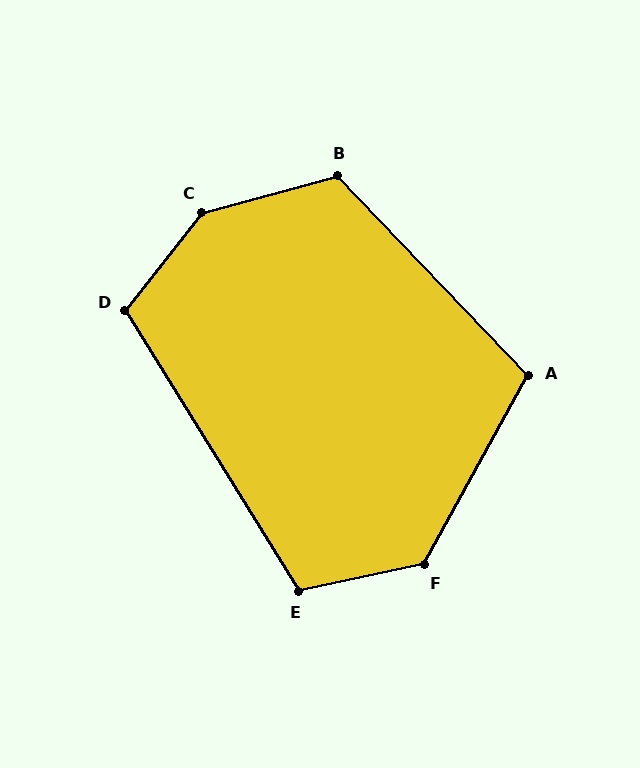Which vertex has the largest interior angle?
C, at approximately 143 degrees.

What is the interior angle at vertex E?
Approximately 110 degrees (obtuse).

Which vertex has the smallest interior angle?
A, at approximately 107 degrees.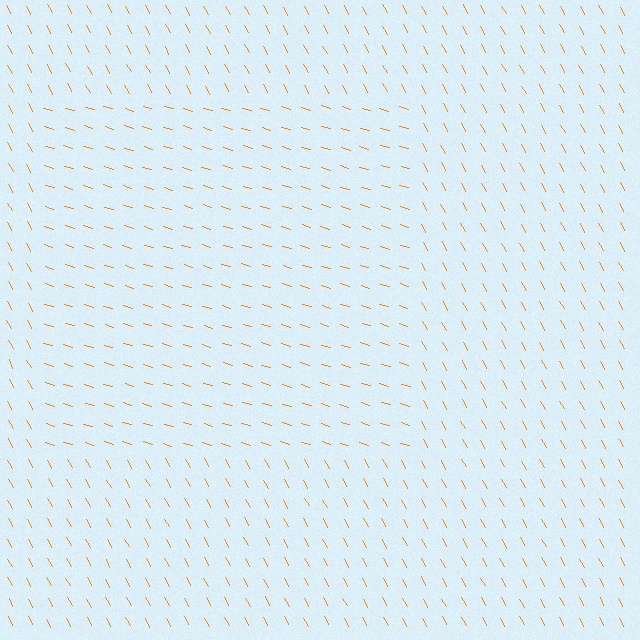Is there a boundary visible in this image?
Yes, there is a texture boundary formed by a change in line orientation.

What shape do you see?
I see a rectangle.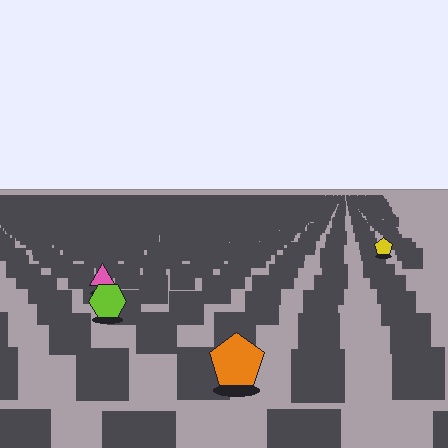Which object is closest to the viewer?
The orange pentagon is closest. The texture marks near it are larger and more spread out.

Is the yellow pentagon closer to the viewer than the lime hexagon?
No. The lime hexagon is closer — you can tell from the texture gradient: the ground texture is coarser near it.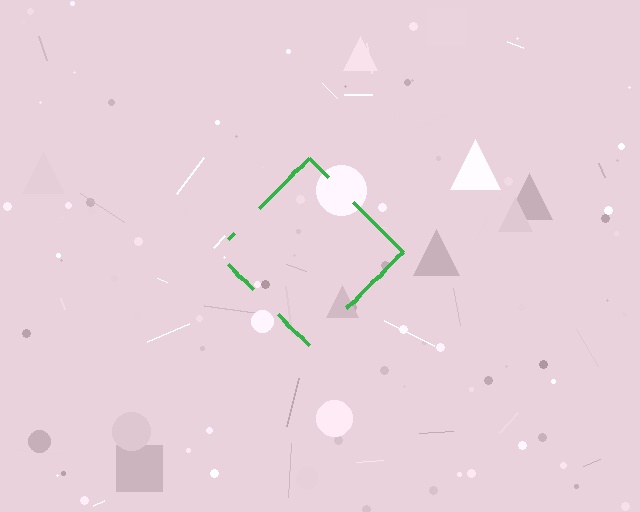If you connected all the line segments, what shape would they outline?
They would outline a diamond.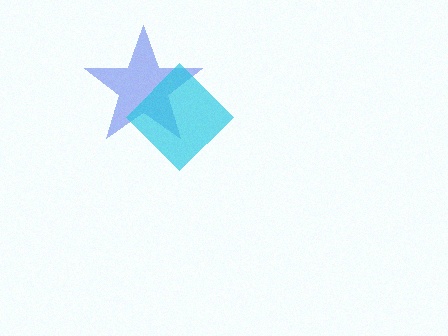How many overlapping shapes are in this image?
There are 2 overlapping shapes in the image.